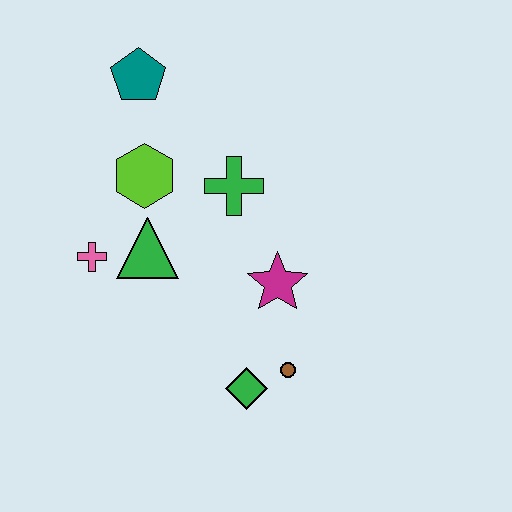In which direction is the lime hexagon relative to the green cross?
The lime hexagon is to the left of the green cross.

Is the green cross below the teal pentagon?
Yes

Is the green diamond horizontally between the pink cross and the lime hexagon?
No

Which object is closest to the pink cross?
The green triangle is closest to the pink cross.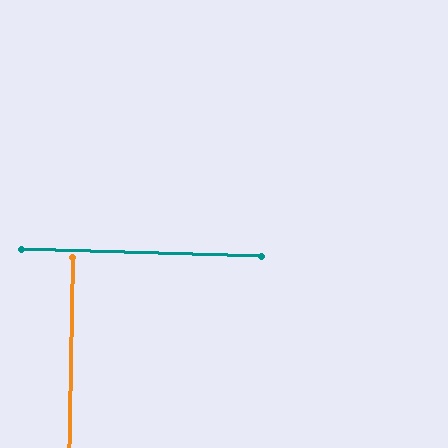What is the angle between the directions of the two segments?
Approximately 89 degrees.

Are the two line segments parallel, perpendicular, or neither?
Perpendicular — they meet at approximately 89°.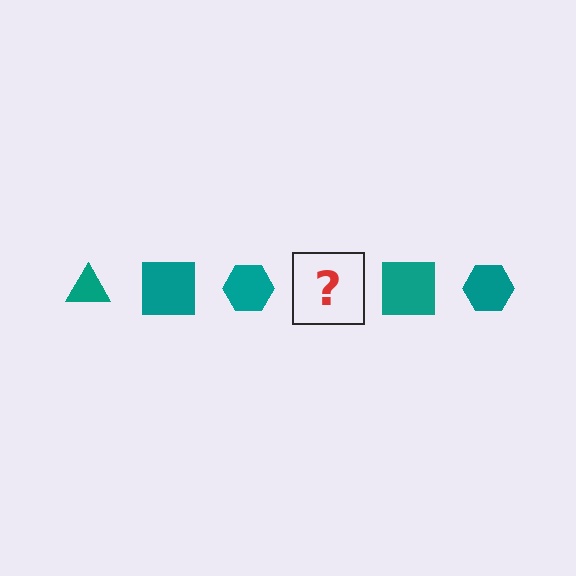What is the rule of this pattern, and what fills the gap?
The rule is that the pattern cycles through triangle, square, hexagon shapes in teal. The gap should be filled with a teal triangle.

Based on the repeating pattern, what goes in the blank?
The blank should be a teal triangle.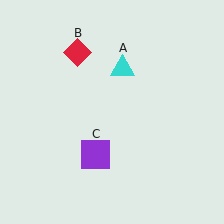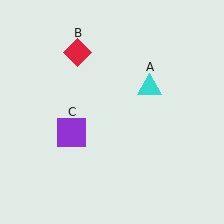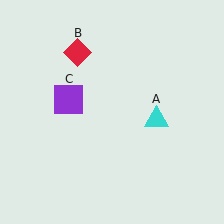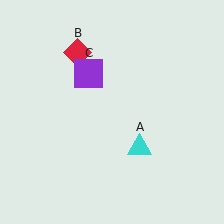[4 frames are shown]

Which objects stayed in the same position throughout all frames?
Red diamond (object B) remained stationary.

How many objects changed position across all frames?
2 objects changed position: cyan triangle (object A), purple square (object C).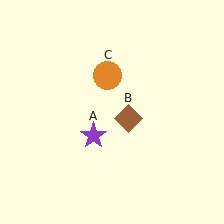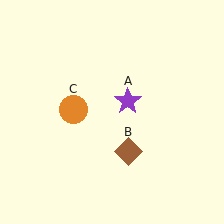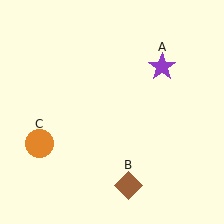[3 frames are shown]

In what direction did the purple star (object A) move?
The purple star (object A) moved up and to the right.